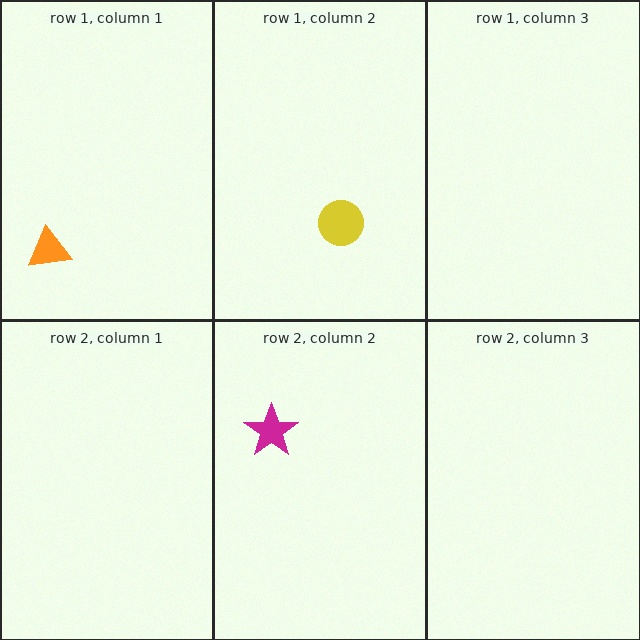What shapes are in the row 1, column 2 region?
The yellow circle.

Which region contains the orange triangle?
The row 1, column 1 region.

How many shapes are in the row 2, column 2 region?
1.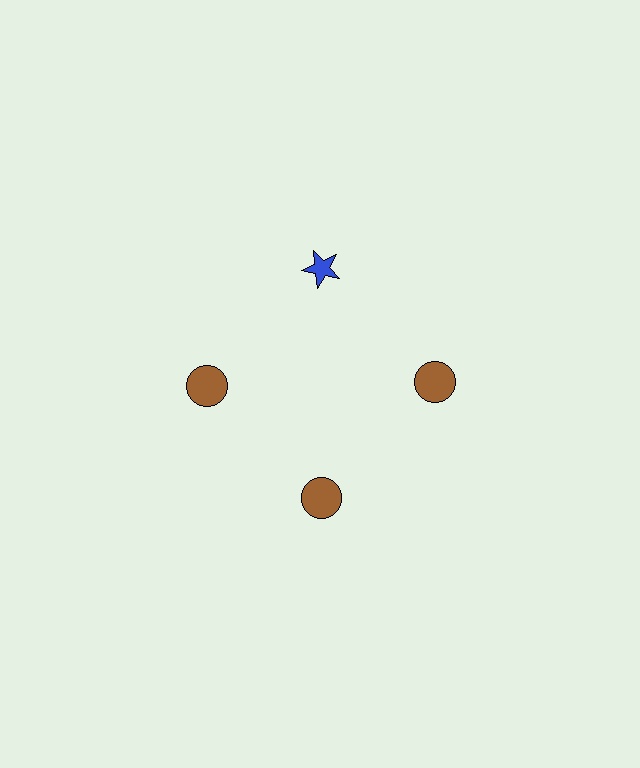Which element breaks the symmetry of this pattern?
The blue star at roughly the 12 o'clock position breaks the symmetry. All other shapes are brown circles.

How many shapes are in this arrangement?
There are 4 shapes arranged in a ring pattern.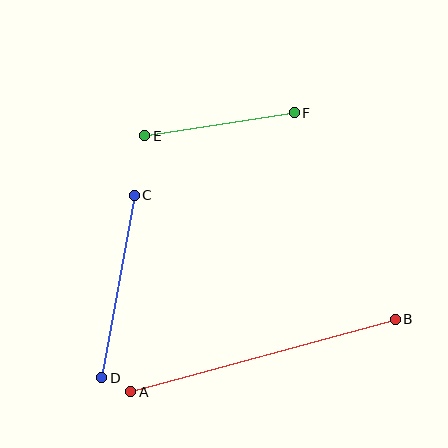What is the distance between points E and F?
The distance is approximately 151 pixels.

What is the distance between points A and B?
The distance is approximately 274 pixels.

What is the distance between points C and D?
The distance is approximately 185 pixels.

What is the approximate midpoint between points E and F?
The midpoint is at approximately (220, 124) pixels.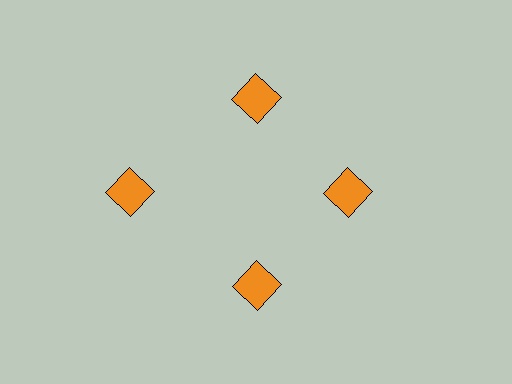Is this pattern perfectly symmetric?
No. The 4 orange diamonds are arranged in a ring, but one element near the 9 o'clock position is pushed outward from the center, breaking the 4-fold rotational symmetry.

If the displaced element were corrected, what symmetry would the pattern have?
It would have 4-fold rotational symmetry — the pattern would map onto itself every 90 degrees.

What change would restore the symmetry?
The symmetry would be restored by moving it inward, back onto the ring so that all 4 diamonds sit at equal angles and equal distance from the center.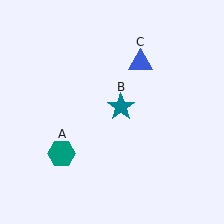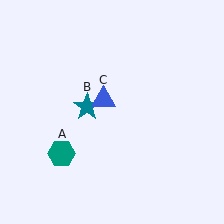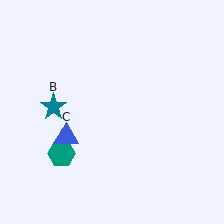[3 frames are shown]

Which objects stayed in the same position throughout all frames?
Teal hexagon (object A) remained stationary.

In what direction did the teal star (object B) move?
The teal star (object B) moved left.